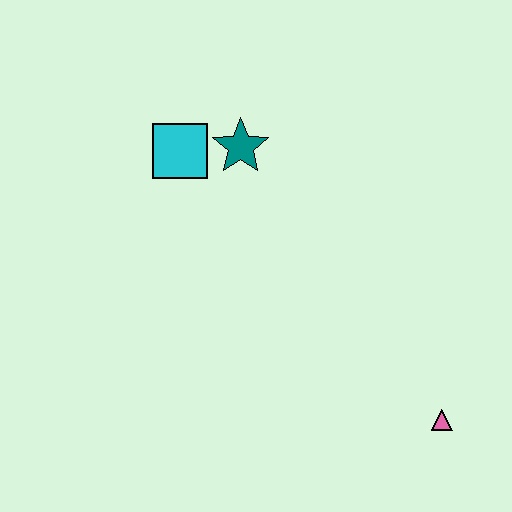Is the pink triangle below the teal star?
Yes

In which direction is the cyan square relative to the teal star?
The cyan square is to the left of the teal star.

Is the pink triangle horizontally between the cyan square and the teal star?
No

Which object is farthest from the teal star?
The pink triangle is farthest from the teal star.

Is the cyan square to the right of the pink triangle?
No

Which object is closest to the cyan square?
The teal star is closest to the cyan square.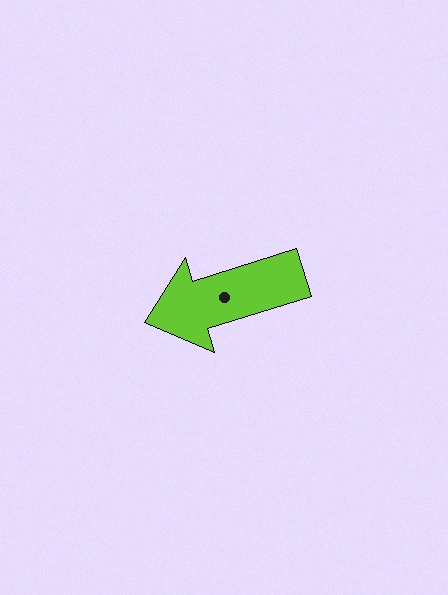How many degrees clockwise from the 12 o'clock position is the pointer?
Approximately 253 degrees.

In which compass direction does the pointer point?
West.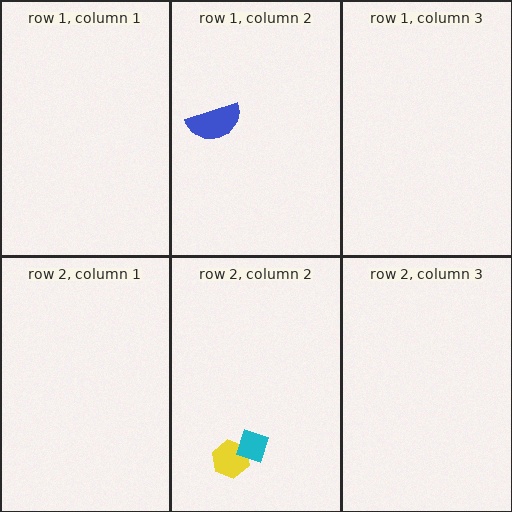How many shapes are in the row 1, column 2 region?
1.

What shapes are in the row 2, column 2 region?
The yellow hexagon, the cyan diamond.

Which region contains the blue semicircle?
The row 1, column 2 region.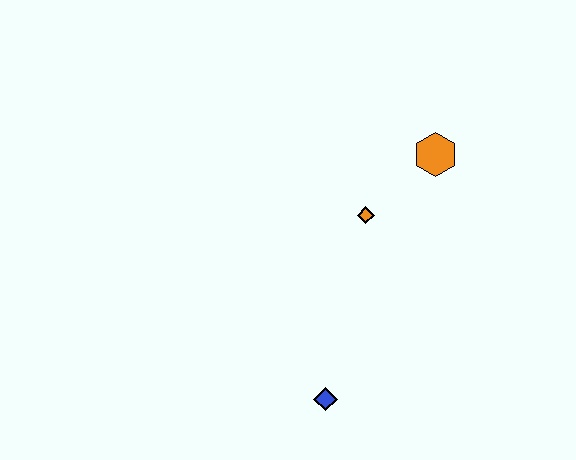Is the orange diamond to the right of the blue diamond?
Yes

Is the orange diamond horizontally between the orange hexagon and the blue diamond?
Yes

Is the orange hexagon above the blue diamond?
Yes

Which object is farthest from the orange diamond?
The blue diamond is farthest from the orange diamond.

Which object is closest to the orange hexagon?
The orange diamond is closest to the orange hexagon.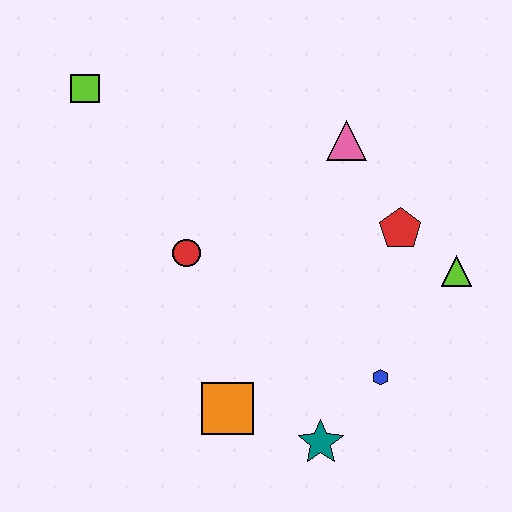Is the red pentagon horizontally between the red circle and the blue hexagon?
No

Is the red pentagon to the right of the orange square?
Yes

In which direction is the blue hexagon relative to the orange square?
The blue hexagon is to the right of the orange square.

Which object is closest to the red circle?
The orange square is closest to the red circle.